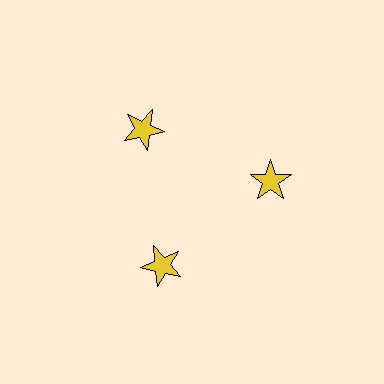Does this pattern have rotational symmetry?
Yes, this pattern has 3-fold rotational symmetry. It looks the same after rotating 120 degrees around the center.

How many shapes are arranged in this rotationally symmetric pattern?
There are 3 shapes, arranged in 3 groups of 1.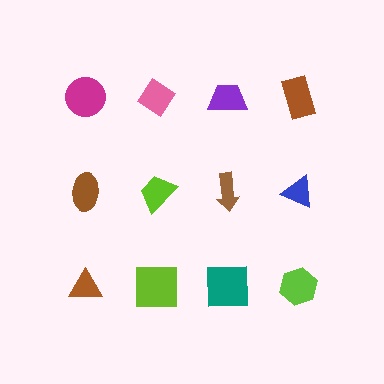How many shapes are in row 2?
4 shapes.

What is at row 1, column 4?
A brown rectangle.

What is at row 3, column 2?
A lime square.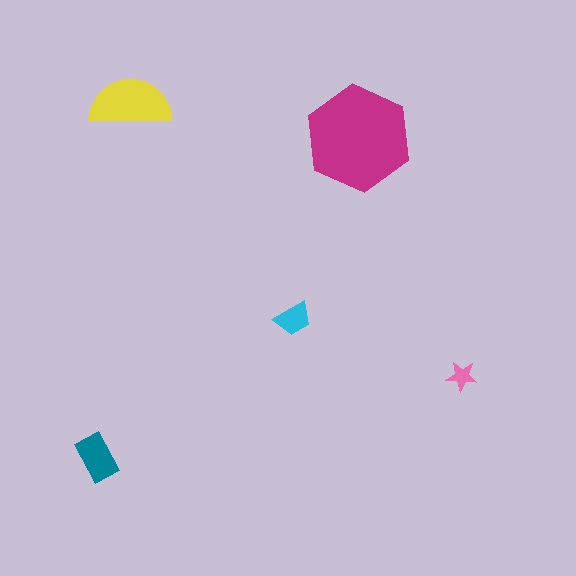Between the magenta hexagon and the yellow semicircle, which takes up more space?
The magenta hexagon.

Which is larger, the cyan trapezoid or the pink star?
The cyan trapezoid.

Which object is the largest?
The magenta hexagon.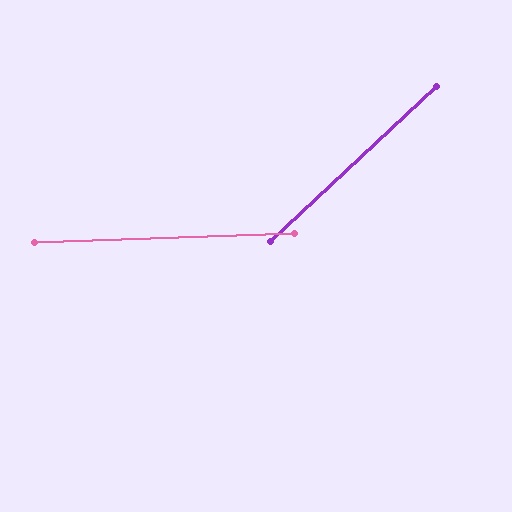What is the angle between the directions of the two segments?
Approximately 41 degrees.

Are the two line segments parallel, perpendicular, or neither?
Neither parallel nor perpendicular — they differ by about 41°.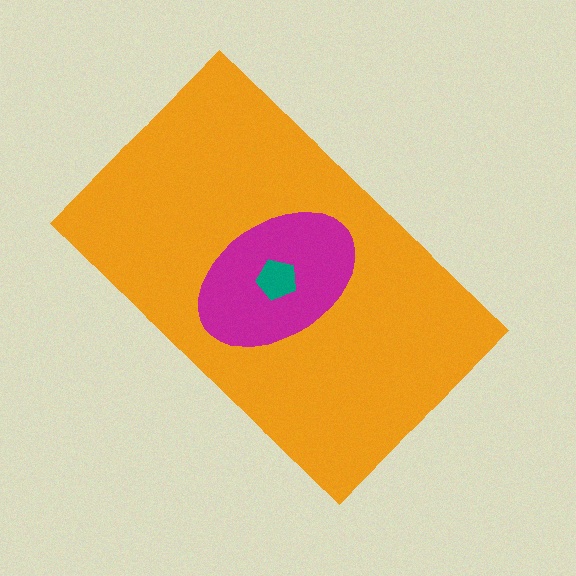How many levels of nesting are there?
3.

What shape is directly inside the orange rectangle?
The magenta ellipse.